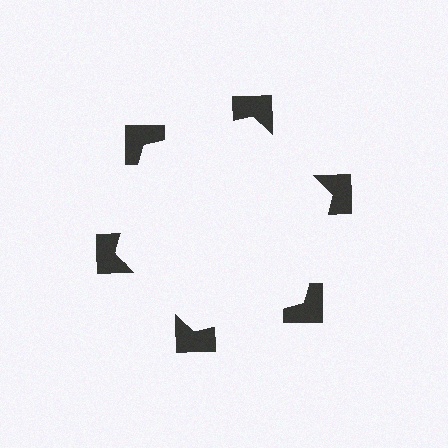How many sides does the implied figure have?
6 sides.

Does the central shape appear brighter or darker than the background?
It typically appears slightly brighter than the background, even though no actual brightness change is drawn.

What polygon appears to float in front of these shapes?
An illusory hexagon — its edges are inferred from the aligned wedge cuts in the notched squares, not physically drawn.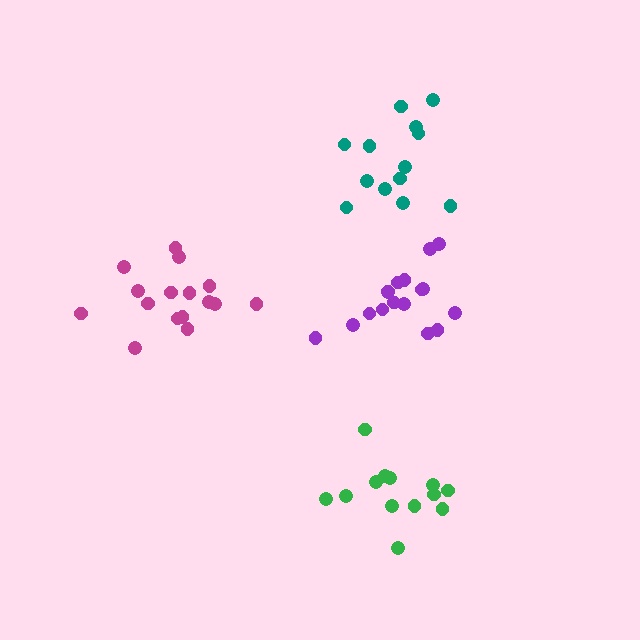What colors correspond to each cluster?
The clusters are colored: teal, magenta, green, purple.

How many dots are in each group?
Group 1: 13 dots, Group 2: 16 dots, Group 3: 13 dots, Group 4: 17 dots (59 total).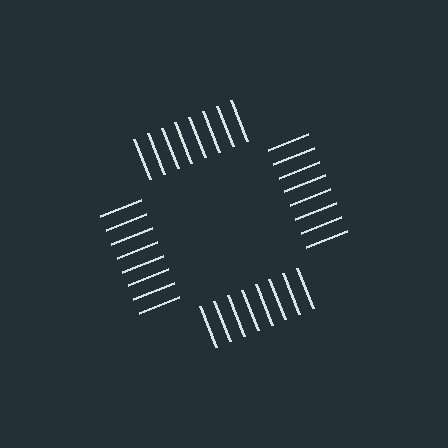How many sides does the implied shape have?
4 sides — the line-ends trace a square.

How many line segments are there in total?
32 — 8 along each of the 4 edges.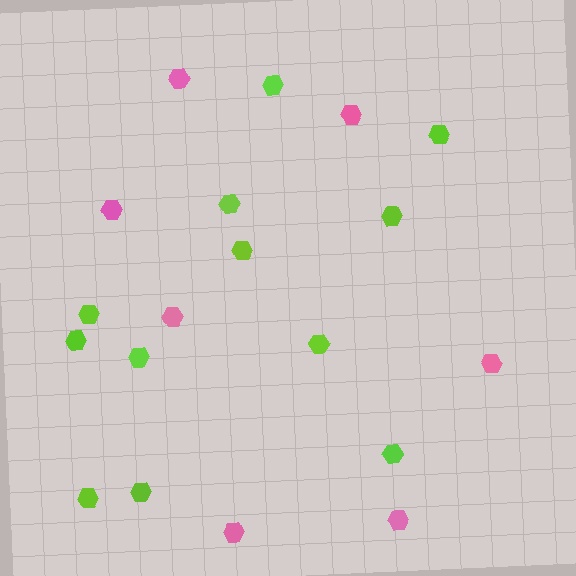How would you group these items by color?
There are 2 groups: one group of pink hexagons (7) and one group of lime hexagons (12).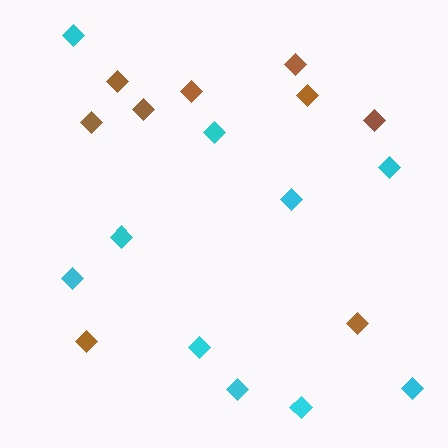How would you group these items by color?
There are 2 groups: one group of cyan diamonds (10) and one group of brown diamonds (9).